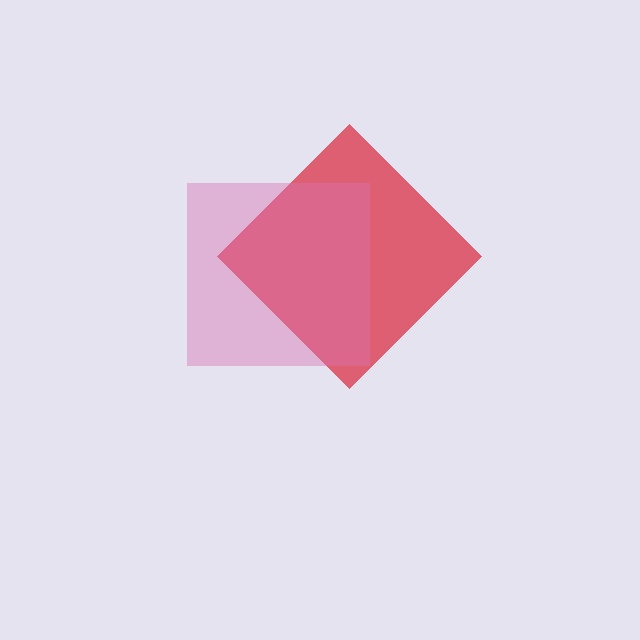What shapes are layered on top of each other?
The layered shapes are: a red diamond, a pink square.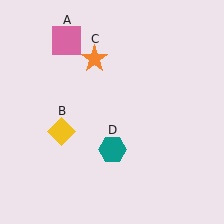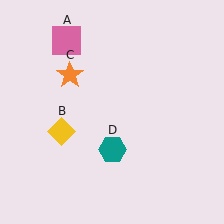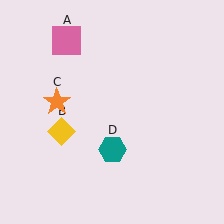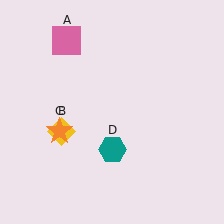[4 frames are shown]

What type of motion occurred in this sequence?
The orange star (object C) rotated counterclockwise around the center of the scene.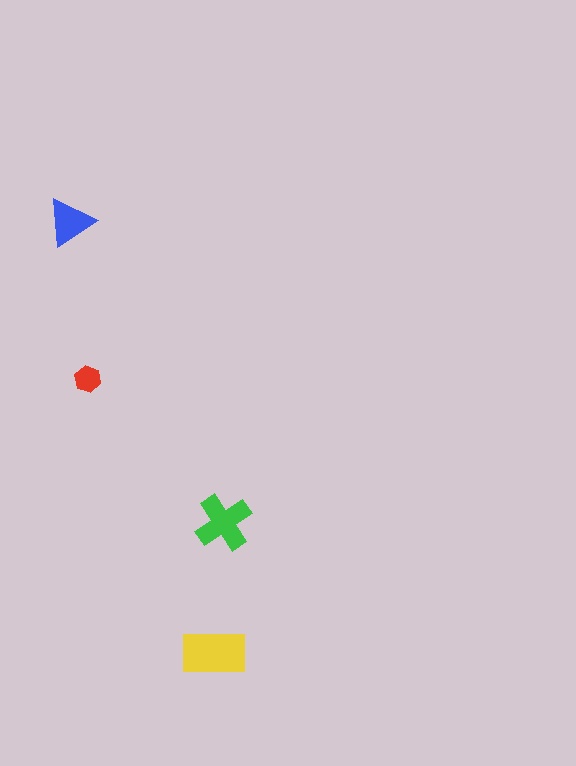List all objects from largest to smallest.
The yellow rectangle, the green cross, the blue triangle, the red hexagon.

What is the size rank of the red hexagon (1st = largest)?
4th.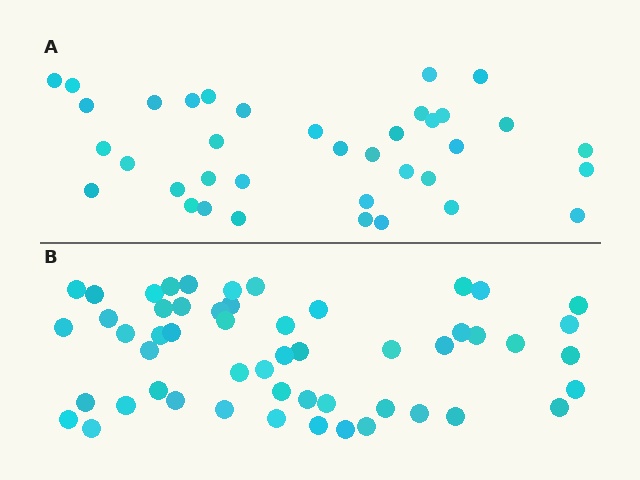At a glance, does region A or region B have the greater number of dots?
Region B (the bottom region) has more dots.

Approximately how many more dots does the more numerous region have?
Region B has approximately 15 more dots than region A.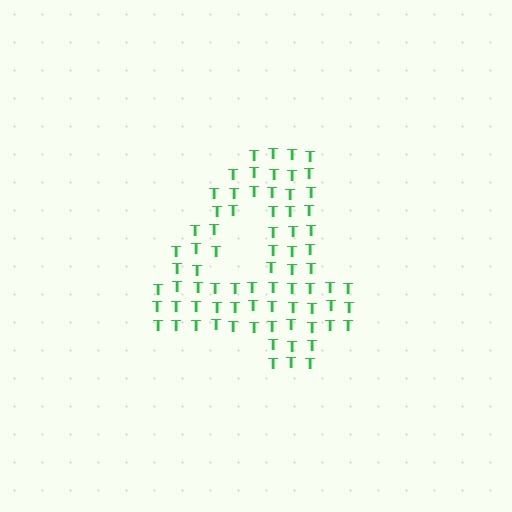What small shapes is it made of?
It is made of small letter T's.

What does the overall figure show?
The overall figure shows the digit 4.